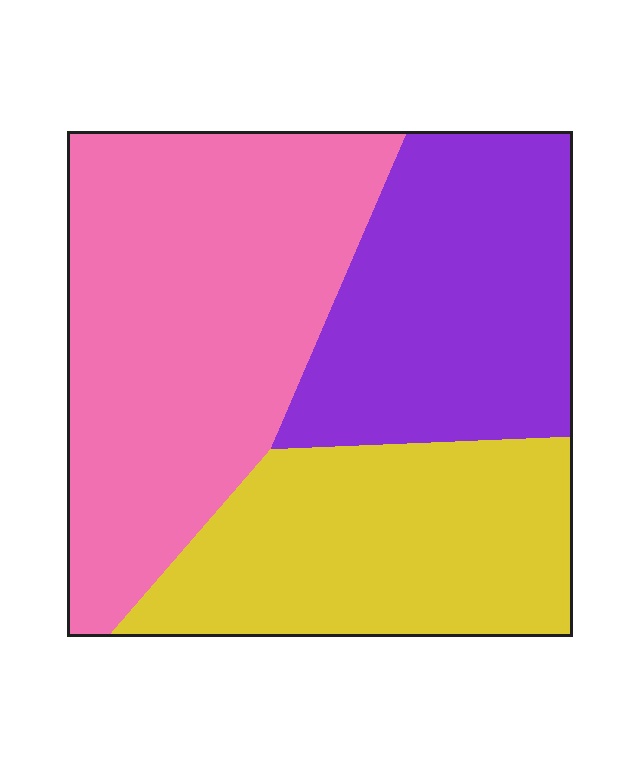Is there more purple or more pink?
Pink.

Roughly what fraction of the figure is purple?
Purple covers roughly 30% of the figure.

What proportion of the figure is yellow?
Yellow covers 29% of the figure.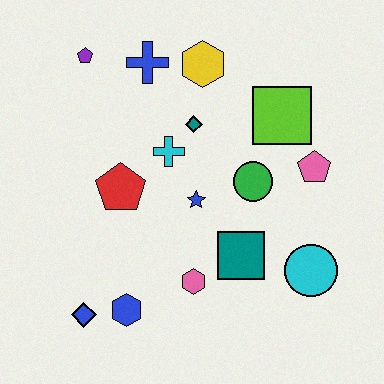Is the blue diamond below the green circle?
Yes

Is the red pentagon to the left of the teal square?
Yes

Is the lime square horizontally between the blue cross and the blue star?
No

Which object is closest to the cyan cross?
The teal diamond is closest to the cyan cross.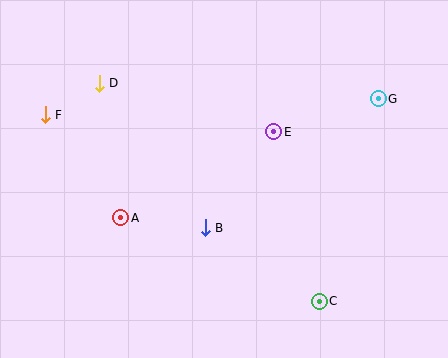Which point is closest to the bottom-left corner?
Point A is closest to the bottom-left corner.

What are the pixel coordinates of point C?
Point C is at (319, 301).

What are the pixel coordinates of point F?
Point F is at (45, 115).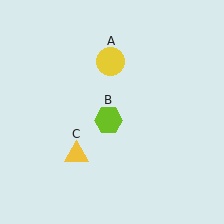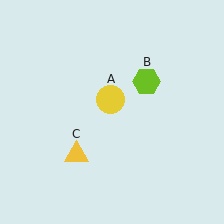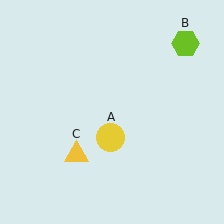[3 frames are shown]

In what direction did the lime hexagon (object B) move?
The lime hexagon (object B) moved up and to the right.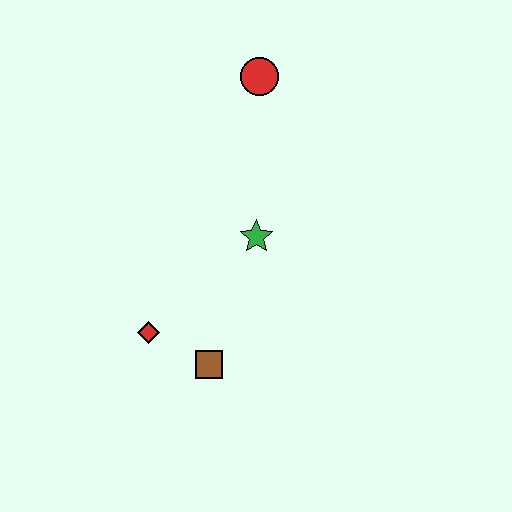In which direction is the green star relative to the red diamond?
The green star is to the right of the red diamond.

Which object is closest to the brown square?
The red diamond is closest to the brown square.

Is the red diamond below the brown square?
No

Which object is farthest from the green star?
The red circle is farthest from the green star.